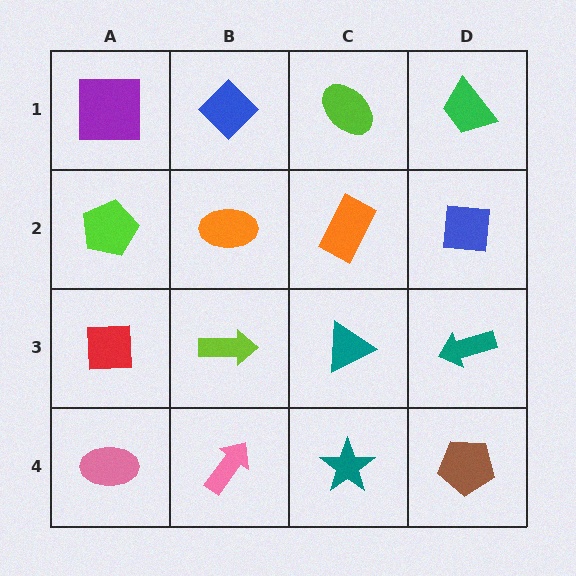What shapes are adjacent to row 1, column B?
An orange ellipse (row 2, column B), a purple square (row 1, column A), a lime ellipse (row 1, column C).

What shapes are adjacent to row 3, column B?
An orange ellipse (row 2, column B), a pink arrow (row 4, column B), a red square (row 3, column A), a teal triangle (row 3, column C).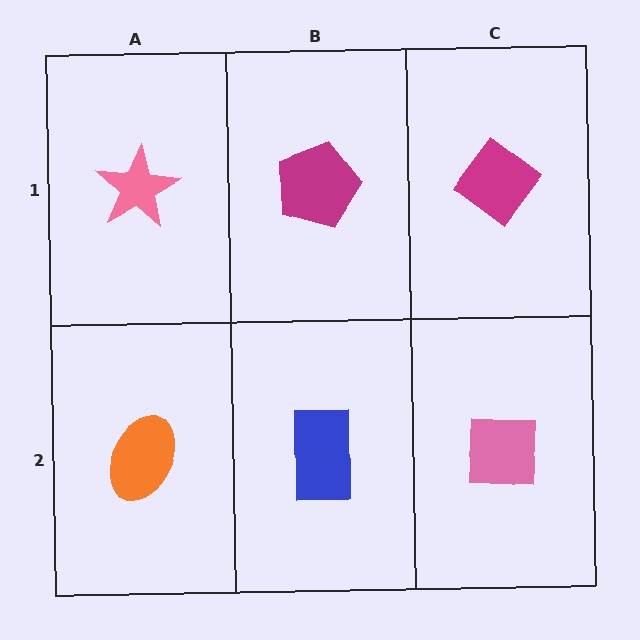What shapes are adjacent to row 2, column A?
A pink star (row 1, column A), a blue rectangle (row 2, column B).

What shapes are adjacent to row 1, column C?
A pink square (row 2, column C), a magenta pentagon (row 1, column B).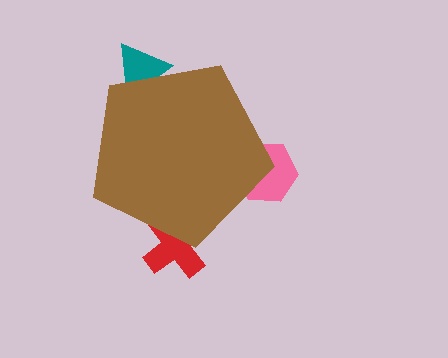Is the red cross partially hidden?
Yes, the red cross is partially hidden behind the brown pentagon.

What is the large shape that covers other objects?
A brown pentagon.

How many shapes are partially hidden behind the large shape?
3 shapes are partially hidden.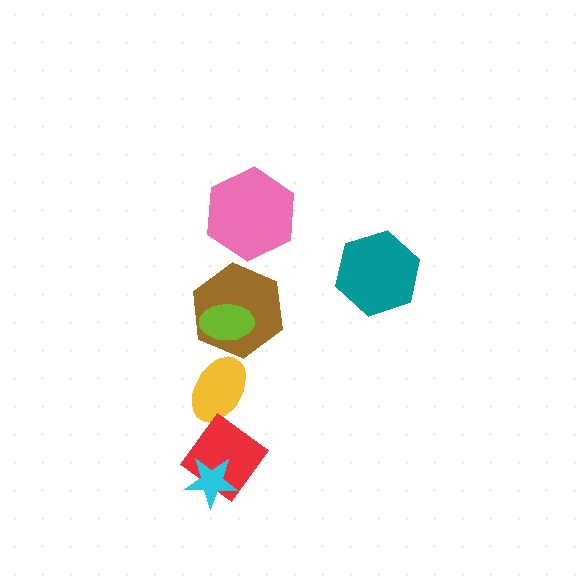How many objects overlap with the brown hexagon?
1 object overlaps with the brown hexagon.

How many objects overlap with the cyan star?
1 object overlaps with the cyan star.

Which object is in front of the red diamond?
The cyan star is in front of the red diamond.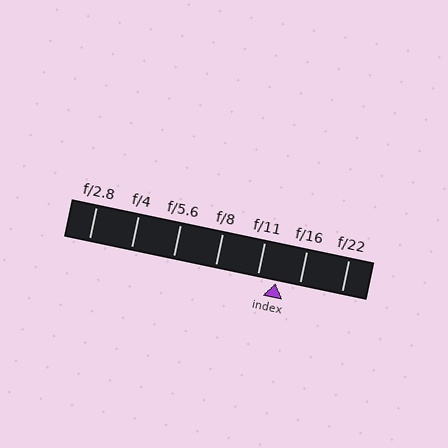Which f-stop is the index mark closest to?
The index mark is closest to f/11.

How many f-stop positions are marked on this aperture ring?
There are 7 f-stop positions marked.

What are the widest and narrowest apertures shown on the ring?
The widest aperture shown is f/2.8 and the narrowest is f/22.